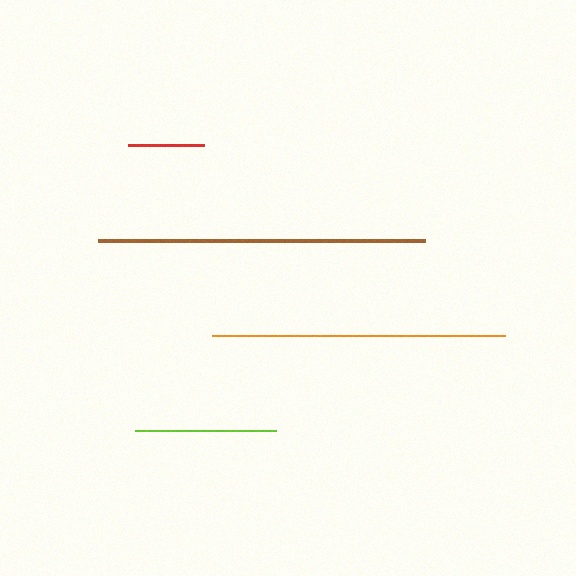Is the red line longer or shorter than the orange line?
The orange line is longer than the red line.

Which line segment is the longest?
The brown line is the longest at approximately 327 pixels.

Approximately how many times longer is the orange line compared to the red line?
The orange line is approximately 3.9 times the length of the red line.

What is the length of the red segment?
The red segment is approximately 76 pixels long.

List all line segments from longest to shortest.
From longest to shortest: brown, orange, lime, red.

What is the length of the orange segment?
The orange segment is approximately 293 pixels long.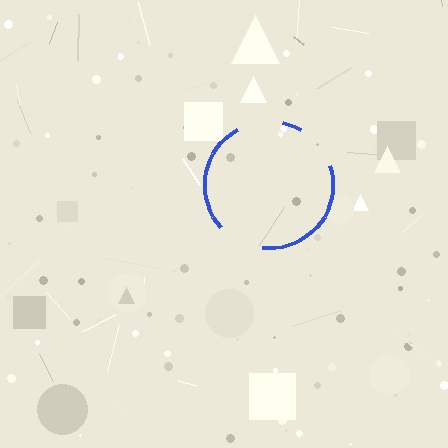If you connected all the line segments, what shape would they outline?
They would outline a circle.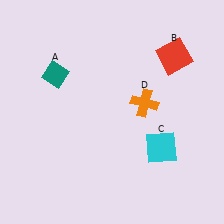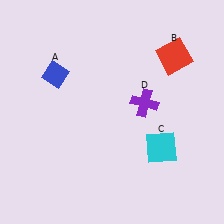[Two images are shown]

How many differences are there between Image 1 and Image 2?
There are 2 differences between the two images.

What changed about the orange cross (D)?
In Image 1, D is orange. In Image 2, it changed to purple.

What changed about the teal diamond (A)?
In Image 1, A is teal. In Image 2, it changed to blue.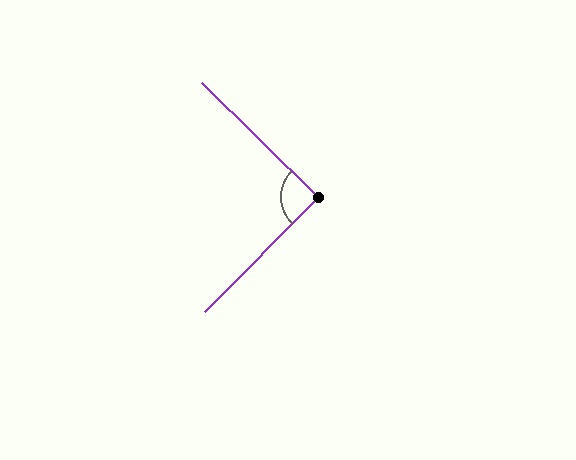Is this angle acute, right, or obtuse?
It is approximately a right angle.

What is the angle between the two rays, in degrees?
Approximately 90 degrees.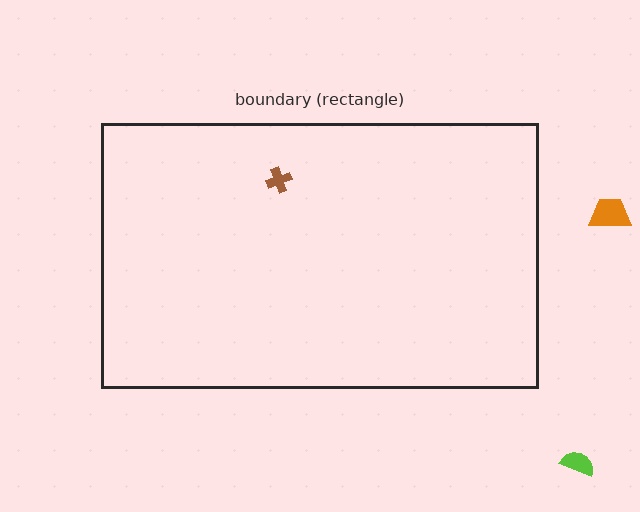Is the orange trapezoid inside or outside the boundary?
Outside.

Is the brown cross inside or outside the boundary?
Inside.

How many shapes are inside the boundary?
1 inside, 2 outside.